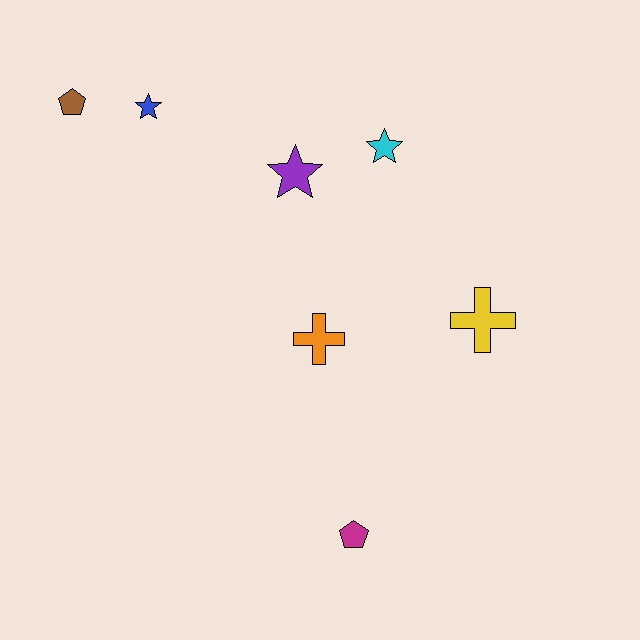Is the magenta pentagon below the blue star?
Yes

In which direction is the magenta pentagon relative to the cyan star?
The magenta pentagon is below the cyan star.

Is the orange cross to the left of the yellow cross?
Yes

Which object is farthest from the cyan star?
The magenta pentagon is farthest from the cyan star.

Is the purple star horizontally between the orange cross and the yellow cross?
No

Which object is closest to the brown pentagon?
The blue star is closest to the brown pentagon.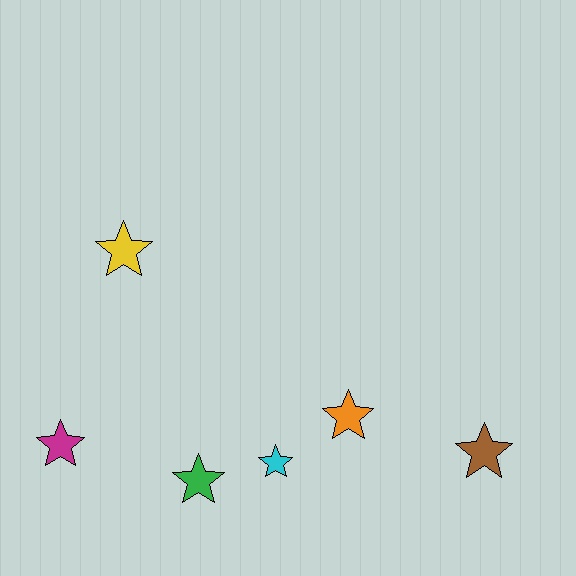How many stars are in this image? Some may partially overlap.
There are 6 stars.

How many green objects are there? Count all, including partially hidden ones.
There is 1 green object.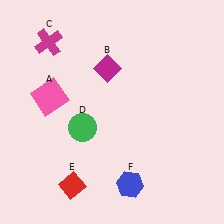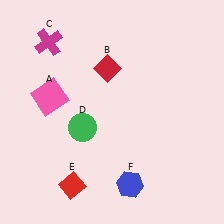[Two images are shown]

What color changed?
The diamond (B) changed from magenta in Image 1 to red in Image 2.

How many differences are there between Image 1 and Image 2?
There is 1 difference between the two images.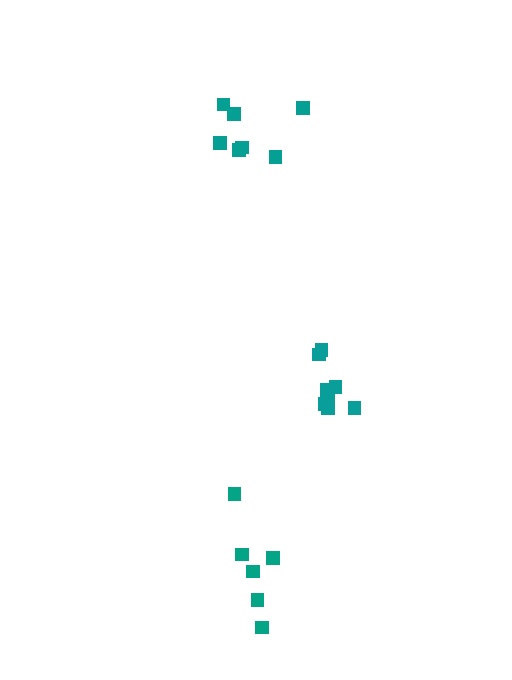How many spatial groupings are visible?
There are 3 spatial groupings.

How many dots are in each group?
Group 1: 8 dots, Group 2: 7 dots, Group 3: 6 dots (21 total).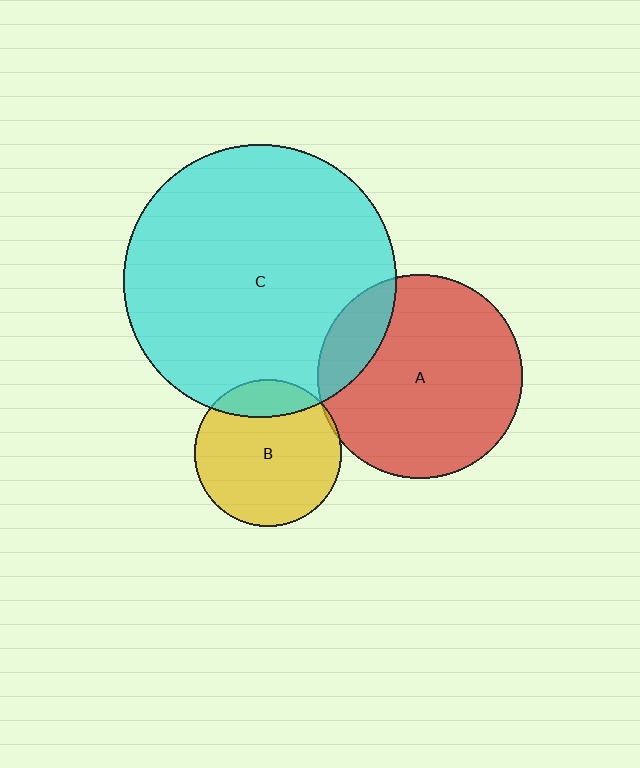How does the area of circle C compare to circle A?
Approximately 1.8 times.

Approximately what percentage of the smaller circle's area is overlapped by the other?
Approximately 15%.